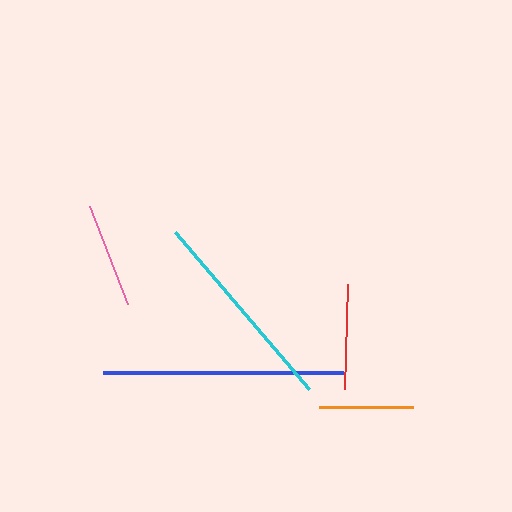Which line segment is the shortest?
The orange line is the shortest at approximately 94 pixels.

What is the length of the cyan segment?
The cyan segment is approximately 207 pixels long.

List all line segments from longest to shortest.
From longest to shortest: blue, cyan, pink, red, orange.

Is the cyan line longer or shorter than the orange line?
The cyan line is longer than the orange line.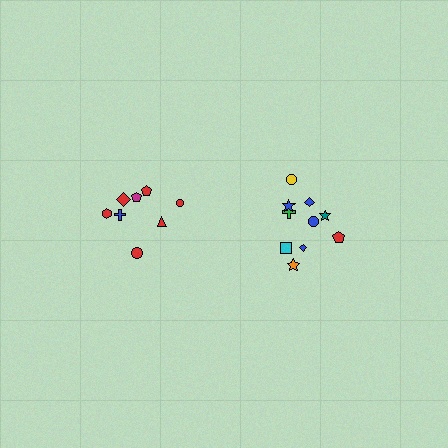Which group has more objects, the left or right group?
The right group.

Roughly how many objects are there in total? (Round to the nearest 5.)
Roughly 20 objects in total.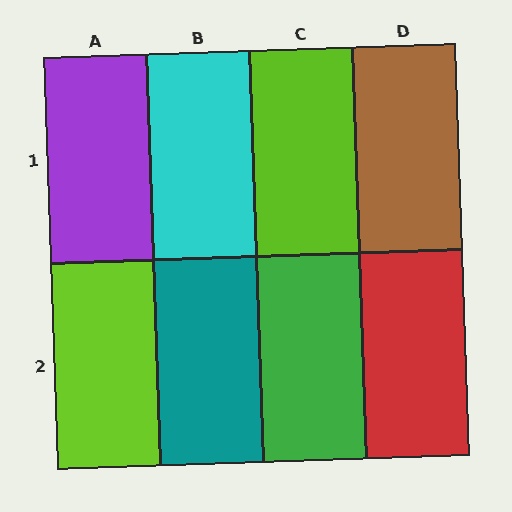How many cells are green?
1 cell is green.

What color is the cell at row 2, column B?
Teal.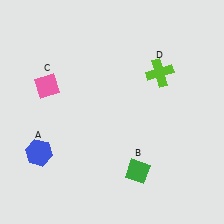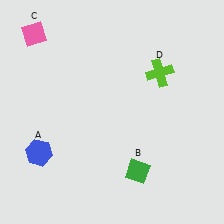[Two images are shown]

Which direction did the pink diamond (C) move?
The pink diamond (C) moved up.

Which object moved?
The pink diamond (C) moved up.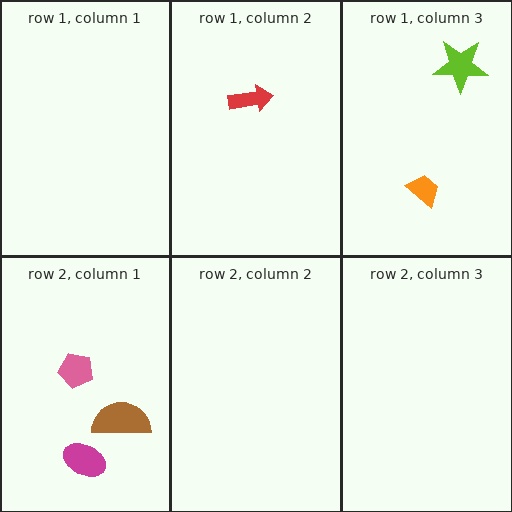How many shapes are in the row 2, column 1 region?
3.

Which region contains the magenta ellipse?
The row 2, column 1 region.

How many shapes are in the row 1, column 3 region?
2.